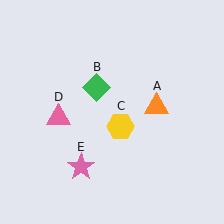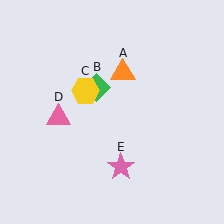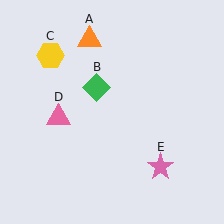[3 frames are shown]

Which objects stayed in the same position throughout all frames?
Green diamond (object B) and pink triangle (object D) remained stationary.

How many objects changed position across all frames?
3 objects changed position: orange triangle (object A), yellow hexagon (object C), pink star (object E).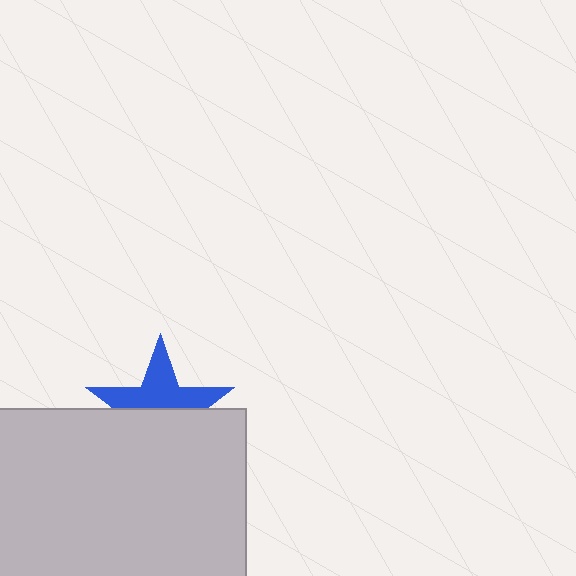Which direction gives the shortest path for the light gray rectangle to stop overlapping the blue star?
Moving down gives the shortest separation.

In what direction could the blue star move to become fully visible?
The blue star could move up. That would shift it out from behind the light gray rectangle entirely.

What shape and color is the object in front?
The object in front is a light gray rectangle.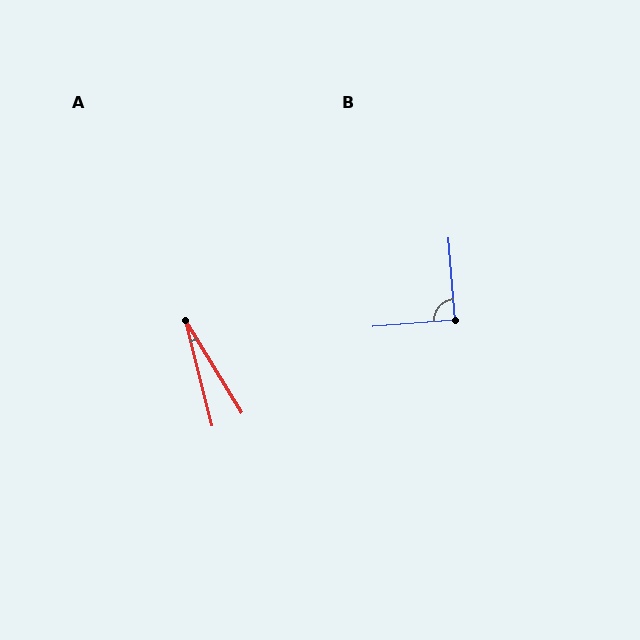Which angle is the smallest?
A, at approximately 18 degrees.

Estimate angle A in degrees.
Approximately 18 degrees.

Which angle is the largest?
B, at approximately 90 degrees.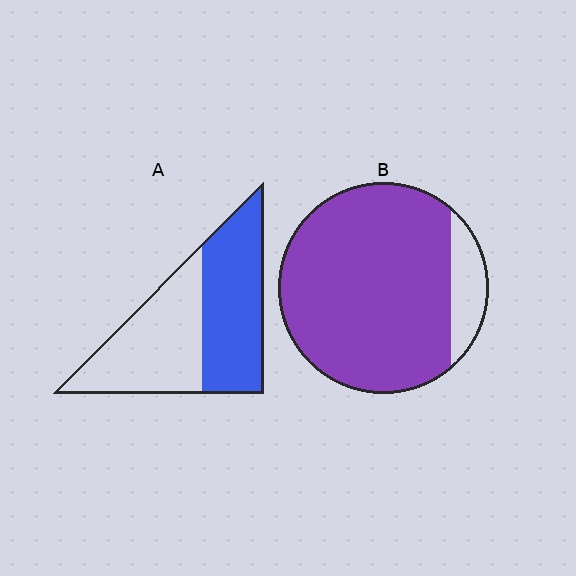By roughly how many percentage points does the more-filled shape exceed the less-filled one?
By roughly 40 percentage points (B over A).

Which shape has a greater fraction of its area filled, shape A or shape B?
Shape B.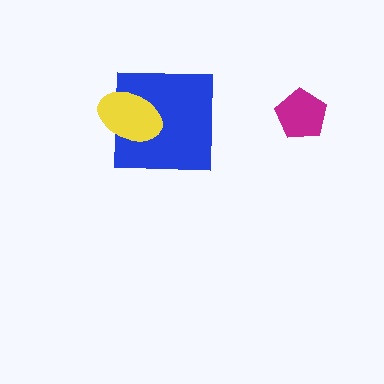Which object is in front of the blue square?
The yellow ellipse is in front of the blue square.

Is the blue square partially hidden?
Yes, it is partially covered by another shape.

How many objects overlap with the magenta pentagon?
0 objects overlap with the magenta pentagon.